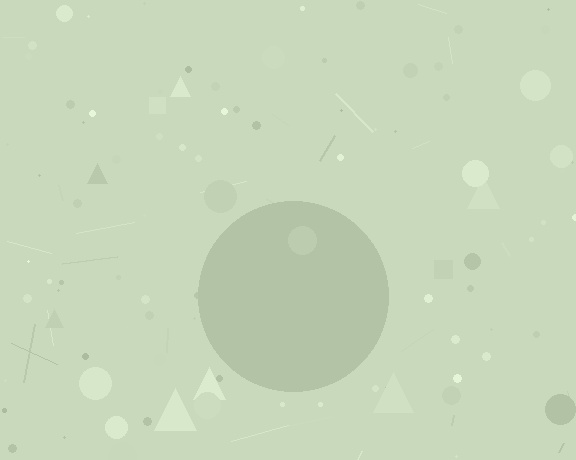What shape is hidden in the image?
A circle is hidden in the image.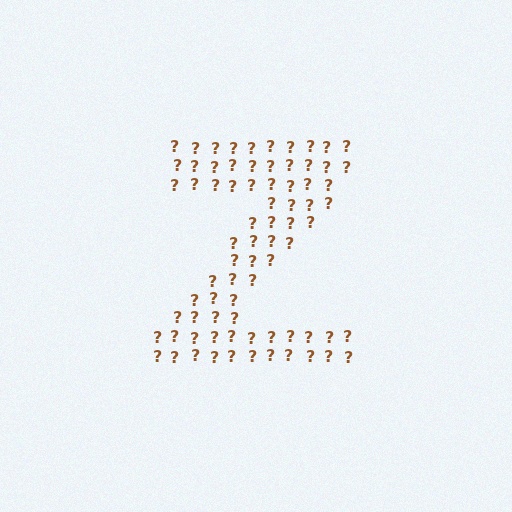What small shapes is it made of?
It is made of small question marks.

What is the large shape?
The large shape is the letter Z.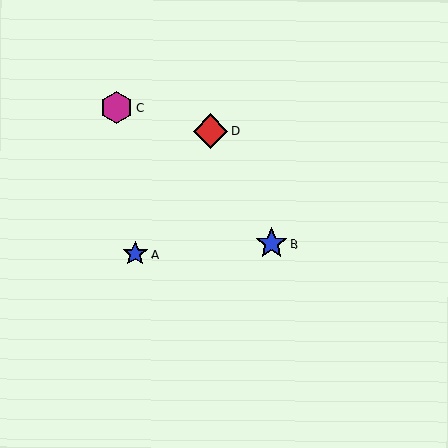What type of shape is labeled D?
Shape D is a red diamond.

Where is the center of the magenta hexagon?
The center of the magenta hexagon is at (116, 108).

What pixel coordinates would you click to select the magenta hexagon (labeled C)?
Click at (116, 108) to select the magenta hexagon C.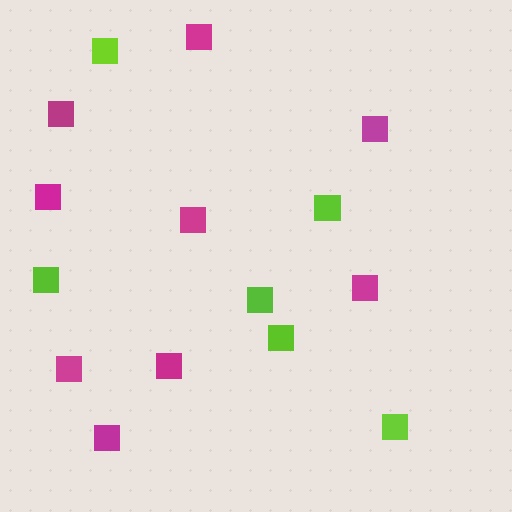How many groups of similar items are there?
There are 2 groups: one group of magenta squares (9) and one group of lime squares (6).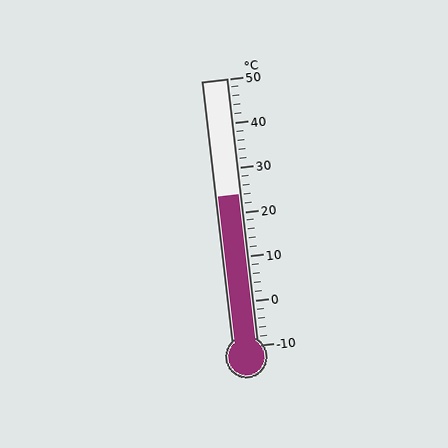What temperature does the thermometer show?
The thermometer shows approximately 24°C.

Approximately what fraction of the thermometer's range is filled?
The thermometer is filled to approximately 55% of its range.